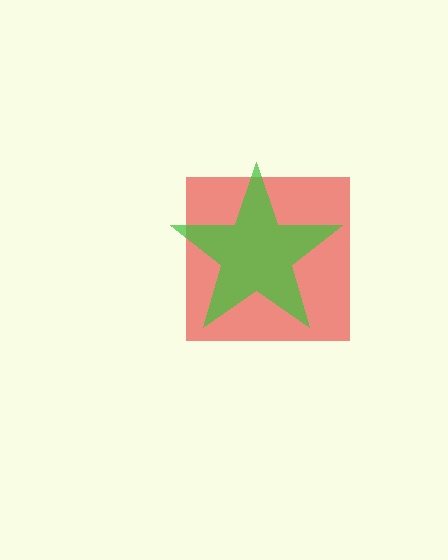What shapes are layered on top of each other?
The layered shapes are: a red square, a green star.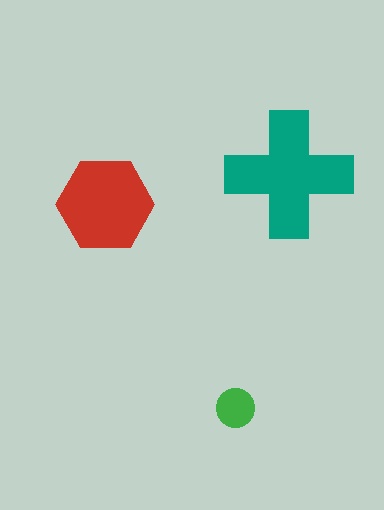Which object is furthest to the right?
The teal cross is rightmost.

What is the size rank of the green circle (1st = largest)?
3rd.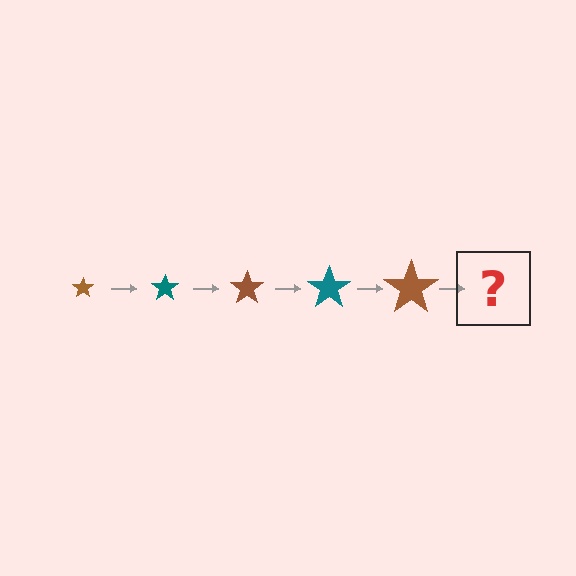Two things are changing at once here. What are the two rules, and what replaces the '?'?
The two rules are that the star grows larger each step and the color cycles through brown and teal. The '?' should be a teal star, larger than the previous one.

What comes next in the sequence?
The next element should be a teal star, larger than the previous one.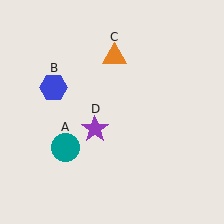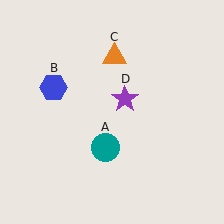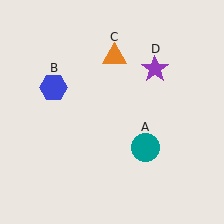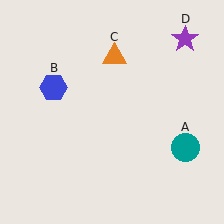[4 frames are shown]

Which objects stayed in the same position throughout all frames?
Blue hexagon (object B) and orange triangle (object C) remained stationary.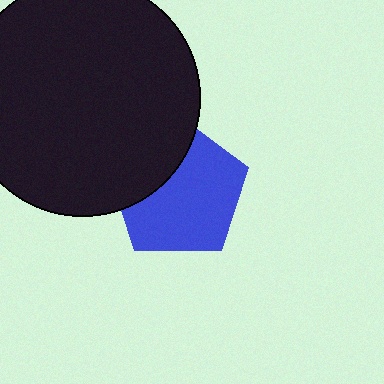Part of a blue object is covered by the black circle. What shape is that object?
It is a pentagon.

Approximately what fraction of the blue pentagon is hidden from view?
Roughly 32% of the blue pentagon is hidden behind the black circle.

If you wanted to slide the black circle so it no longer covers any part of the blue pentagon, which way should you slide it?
Slide it toward the upper-left — that is the most direct way to separate the two shapes.